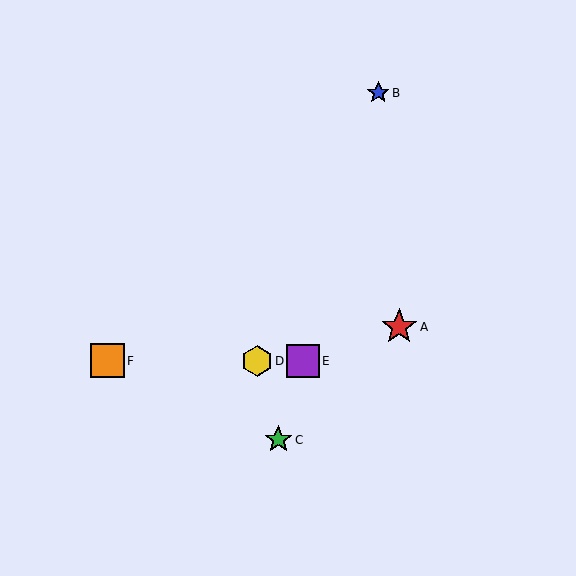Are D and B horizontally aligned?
No, D is at y≈361 and B is at y≈93.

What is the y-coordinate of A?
Object A is at y≈327.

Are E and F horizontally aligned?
Yes, both are at y≈361.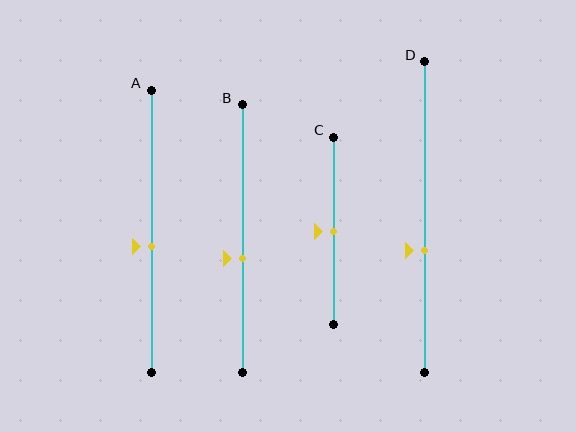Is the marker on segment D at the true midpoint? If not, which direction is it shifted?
No, the marker on segment D is shifted downward by about 11% of the segment length.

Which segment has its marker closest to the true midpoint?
Segment C has its marker closest to the true midpoint.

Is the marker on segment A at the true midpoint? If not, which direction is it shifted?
No, the marker on segment A is shifted downward by about 6% of the segment length.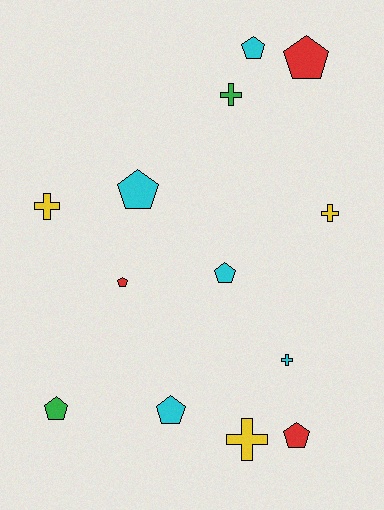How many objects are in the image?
There are 13 objects.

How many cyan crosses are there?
There is 1 cyan cross.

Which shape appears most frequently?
Pentagon, with 8 objects.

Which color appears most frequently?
Cyan, with 5 objects.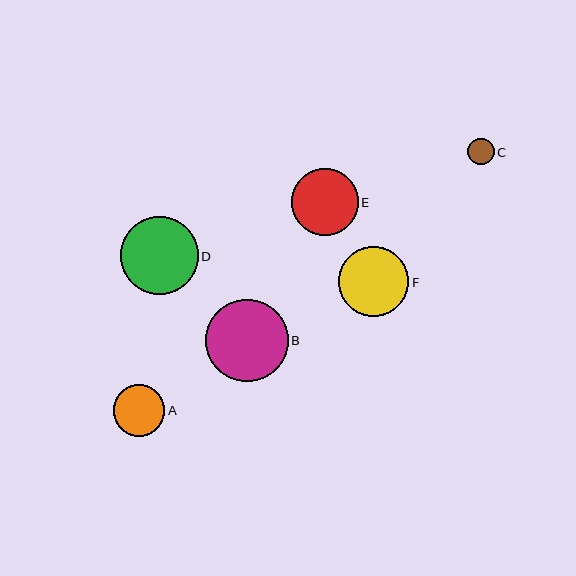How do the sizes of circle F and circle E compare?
Circle F and circle E are approximately the same size.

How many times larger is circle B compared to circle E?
Circle B is approximately 1.2 times the size of circle E.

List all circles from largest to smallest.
From largest to smallest: B, D, F, E, A, C.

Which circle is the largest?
Circle B is the largest with a size of approximately 83 pixels.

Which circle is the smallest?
Circle C is the smallest with a size of approximately 26 pixels.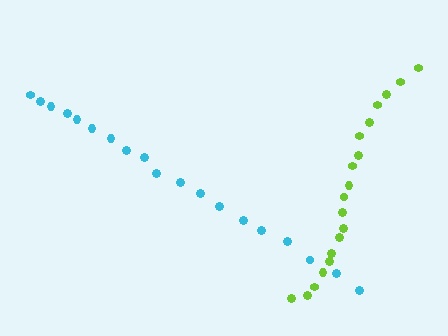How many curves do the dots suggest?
There are 2 distinct paths.